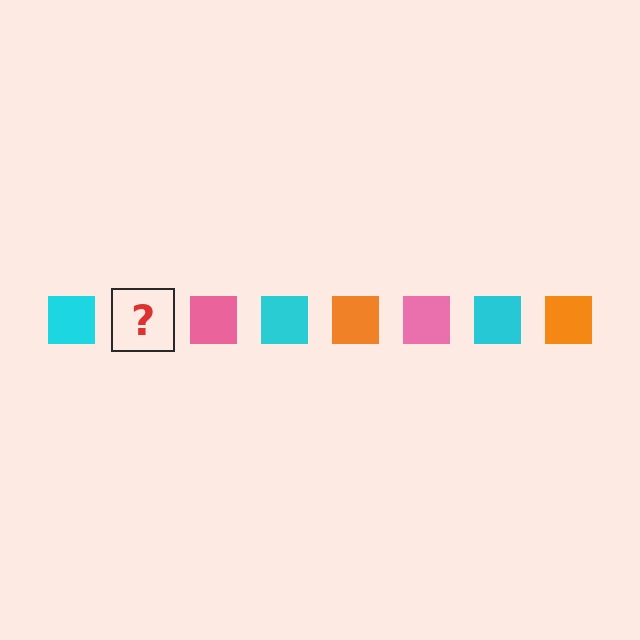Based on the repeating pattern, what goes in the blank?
The blank should be an orange square.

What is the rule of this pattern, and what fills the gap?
The rule is that the pattern cycles through cyan, orange, pink squares. The gap should be filled with an orange square.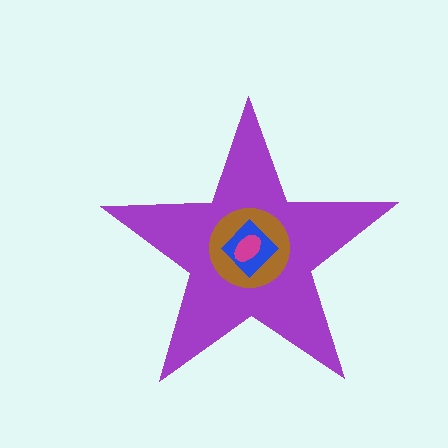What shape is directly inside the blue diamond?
The magenta ellipse.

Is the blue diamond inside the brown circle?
Yes.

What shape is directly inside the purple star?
The brown circle.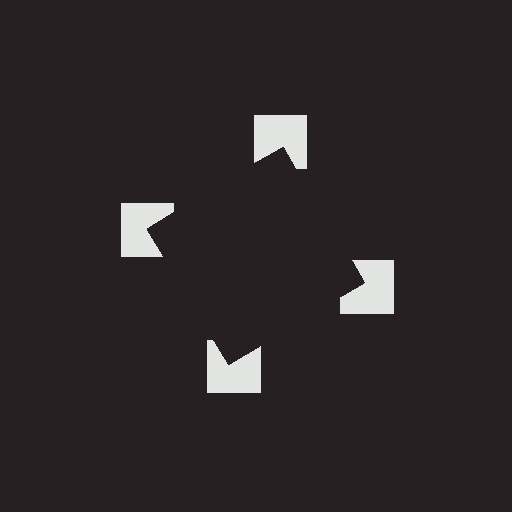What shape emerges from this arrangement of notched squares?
An illusory square — its edges are inferred from the aligned wedge cuts in the notched squares, not physically drawn.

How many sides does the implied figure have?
4 sides.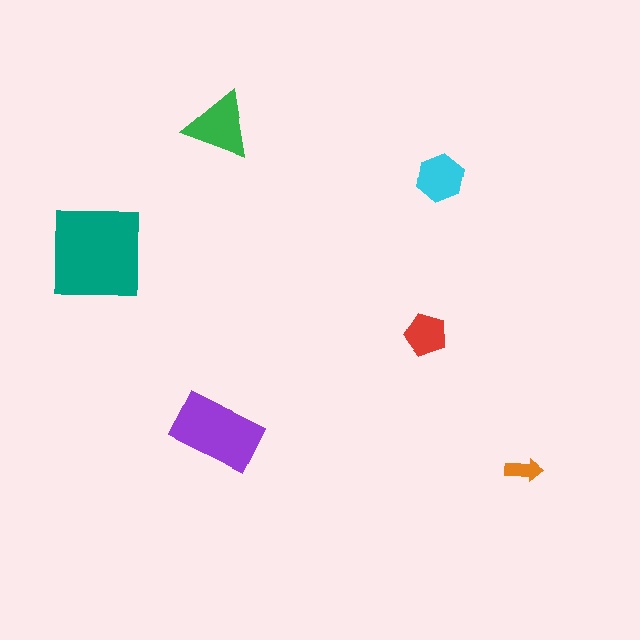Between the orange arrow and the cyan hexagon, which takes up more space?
The cyan hexagon.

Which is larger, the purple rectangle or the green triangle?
The purple rectangle.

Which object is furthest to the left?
The teal square is leftmost.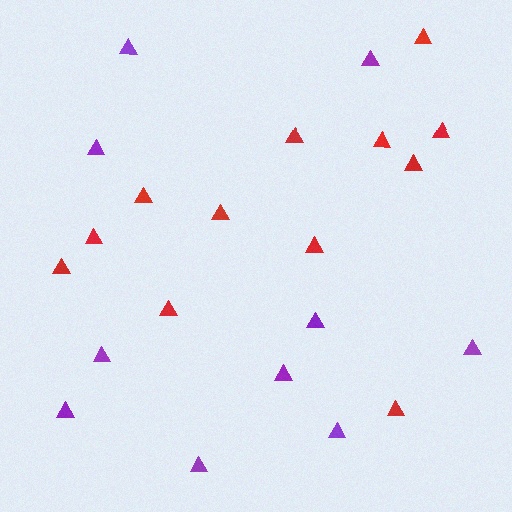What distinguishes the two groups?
There are 2 groups: one group of purple triangles (10) and one group of red triangles (12).